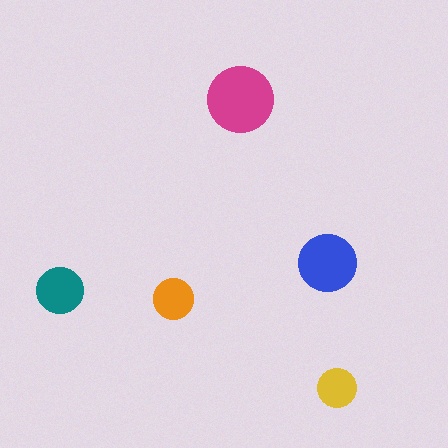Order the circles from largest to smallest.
the magenta one, the blue one, the teal one, the orange one, the yellow one.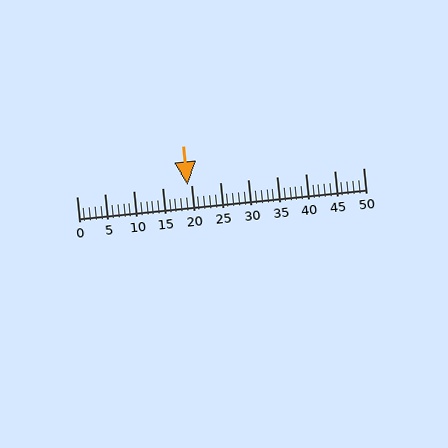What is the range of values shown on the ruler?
The ruler shows values from 0 to 50.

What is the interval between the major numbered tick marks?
The major tick marks are spaced 5 units apart.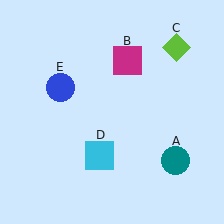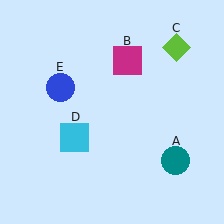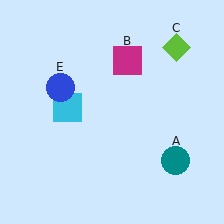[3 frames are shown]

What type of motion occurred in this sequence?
The cyan square (object D) rotated clockwise around the center of the scene.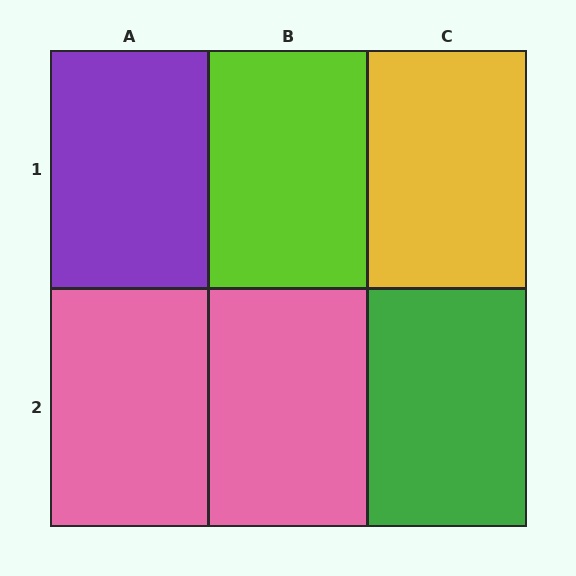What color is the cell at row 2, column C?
Green.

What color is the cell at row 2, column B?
Pink.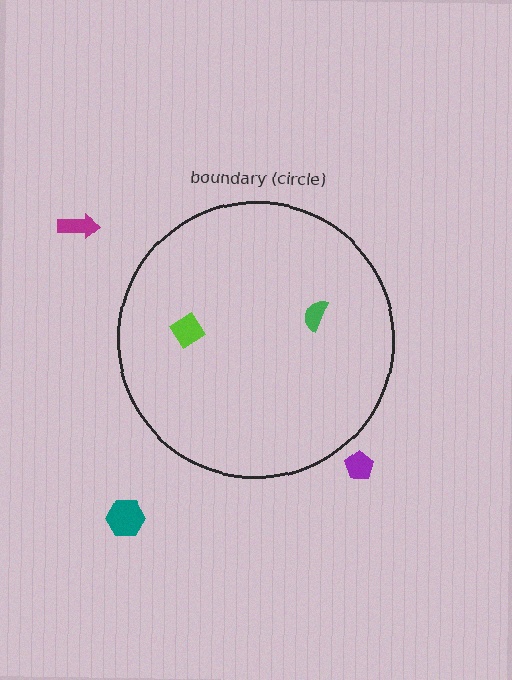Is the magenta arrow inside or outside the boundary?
Outside.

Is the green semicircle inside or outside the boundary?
Inside.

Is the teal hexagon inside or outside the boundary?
Outside.